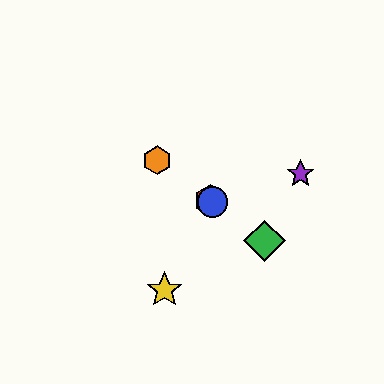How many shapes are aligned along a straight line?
4 shapes (the red hexagon, the blue circle, the green diamond, the orange hexagon) are aligned along a straight line.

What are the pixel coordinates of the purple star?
The purple star is at (301, 174).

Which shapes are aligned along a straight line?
The red hexagon, the blue circle, the green diamond, the orange hexagon are aligned along a straight line.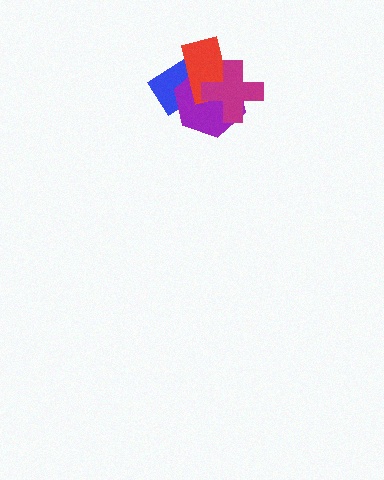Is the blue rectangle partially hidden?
Yes, it is partially covered by another shape.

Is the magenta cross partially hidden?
No, no other shape covers it.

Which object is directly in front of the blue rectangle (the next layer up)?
The purple hexagon is directly in front of the blue rectangle.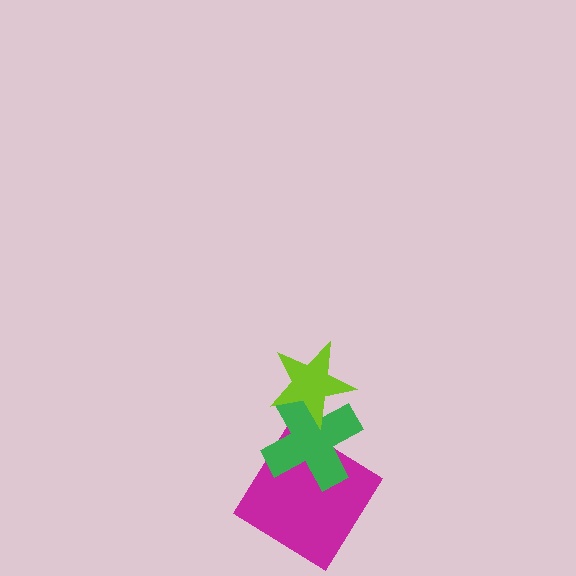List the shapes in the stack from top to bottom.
From top to bottom: the lime star, the green cross, the magenta diamond.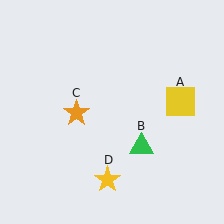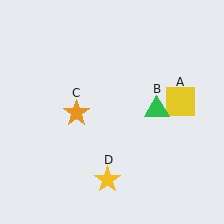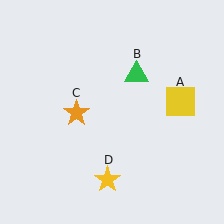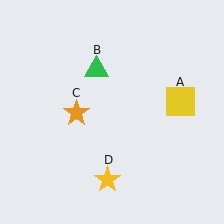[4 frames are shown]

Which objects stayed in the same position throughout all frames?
Yellow square (object A) and orange star (object C) and yellow star (object D) remained stationary.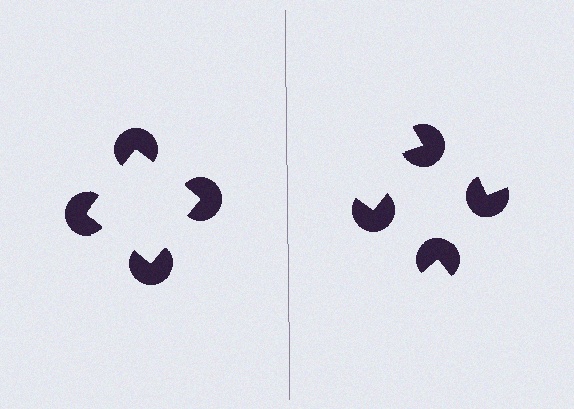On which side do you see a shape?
An illusory square appears on the left side. On the right side the wedge cuts are rotated, so no coherent shape forms.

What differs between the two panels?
The pac-man discs are positioned identically on both sides; only the wedge orientations differ. On the left they align to a square; on the right they are misaligned.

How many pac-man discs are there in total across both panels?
8 — 4 on each side.